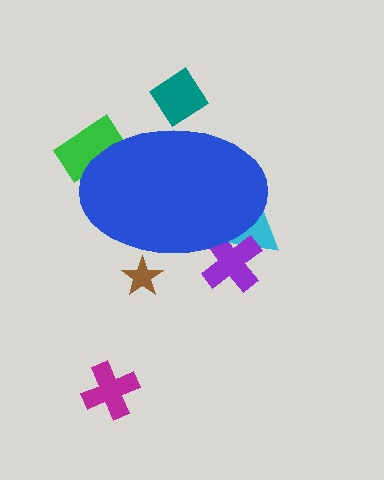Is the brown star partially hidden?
Yes, the brown star is partially hidden behind the blue ellipse.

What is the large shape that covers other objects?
A blue ellipse.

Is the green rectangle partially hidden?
Yes, the green rectangle is partially hidden behind the blue ellipse.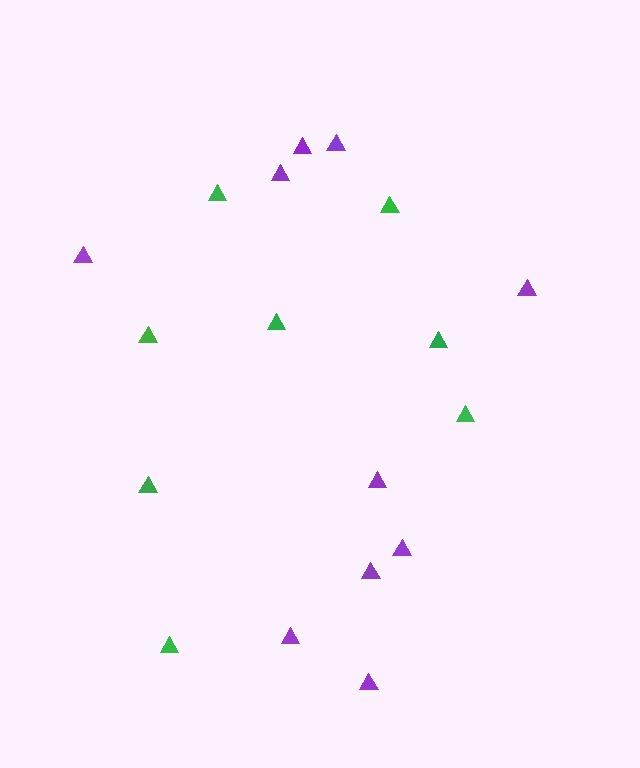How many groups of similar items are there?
There are 2 groups: one group of green triangles (8) and one group of purple triangles (10).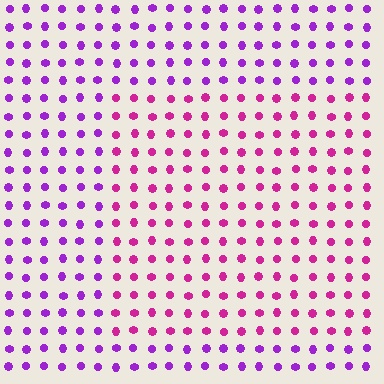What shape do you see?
I see a rectangle.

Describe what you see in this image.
The image is filled with small purple elements in a uniform arrangement. A rectangle-shaped region is visible where the elements are tinted to a slightly different hue, forming a subtle color boundary.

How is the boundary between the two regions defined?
The boundary is defined purely by a slight shift in hue (about 36 degrees). Spacing, size, and orientation are identical on both sides.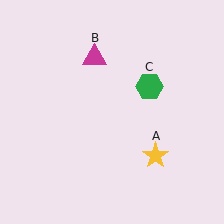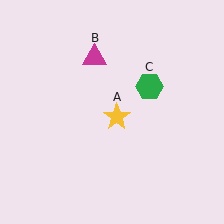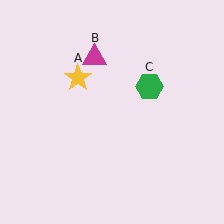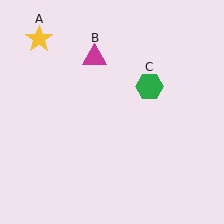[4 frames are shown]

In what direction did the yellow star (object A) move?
The yellow star (object A) moved up and to the left.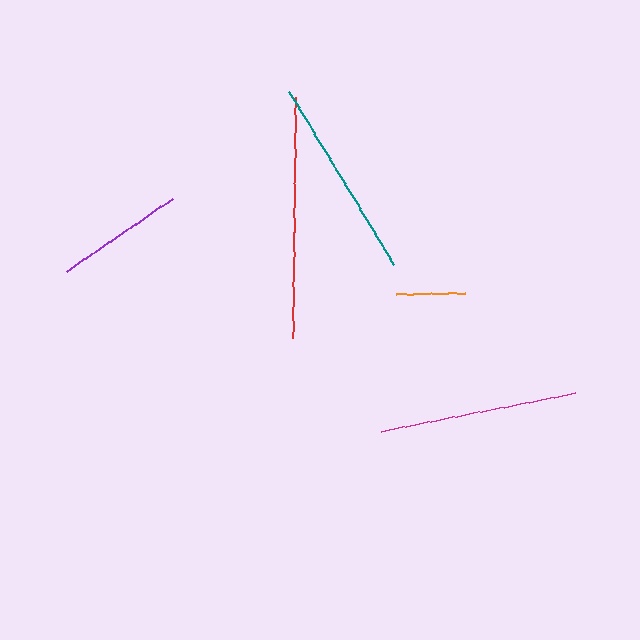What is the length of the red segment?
The red segment is approximately 241 pixels long.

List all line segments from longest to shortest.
From longest to shortest: red, teal, magenta, purple, orange.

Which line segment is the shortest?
The orange line is the shortest at approximately 69 pixels.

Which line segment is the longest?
The red line is the longest at approximately 241 pixels.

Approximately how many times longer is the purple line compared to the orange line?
The purple line is approximately 1.9 times the length of the orange line.